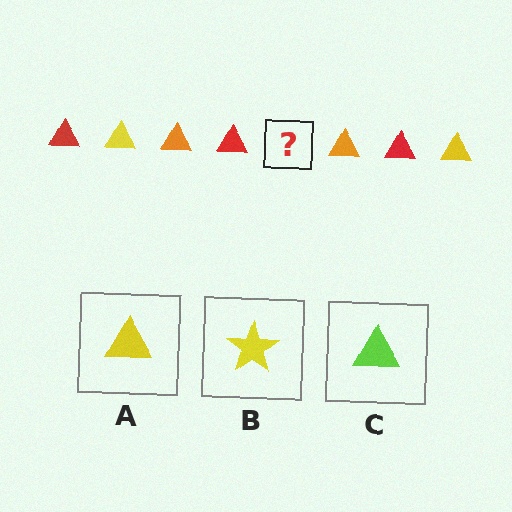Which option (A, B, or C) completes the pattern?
A.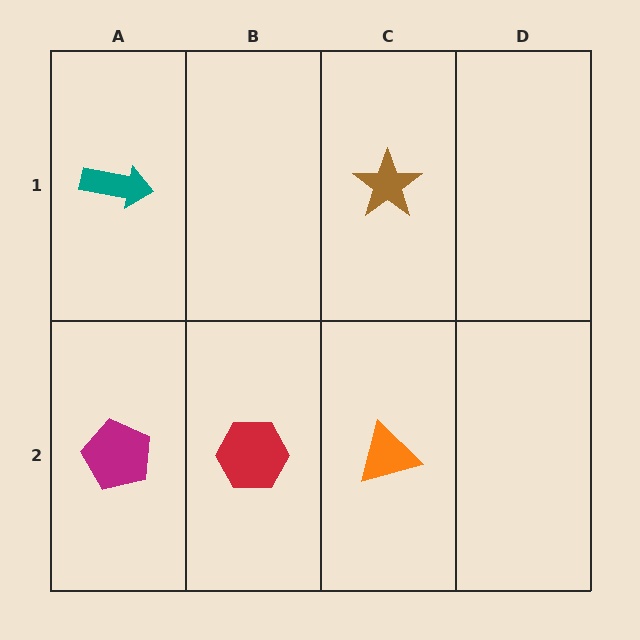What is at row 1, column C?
A brown star.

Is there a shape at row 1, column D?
No, that cell is empty.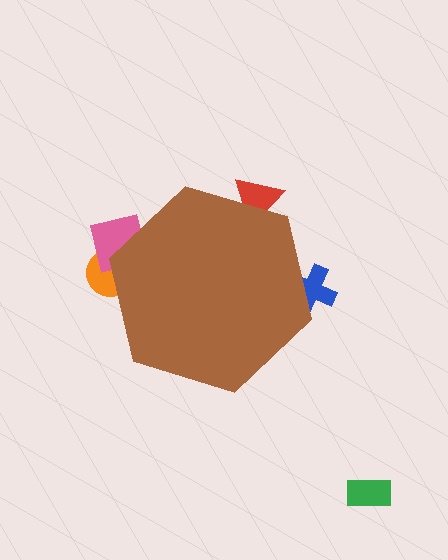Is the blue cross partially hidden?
Yes, the blue cross is partially hidden behind the brown hexagon.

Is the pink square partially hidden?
Yes, the pink square is partially hidden behind the brown hexagon.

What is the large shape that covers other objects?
A brown hexagon.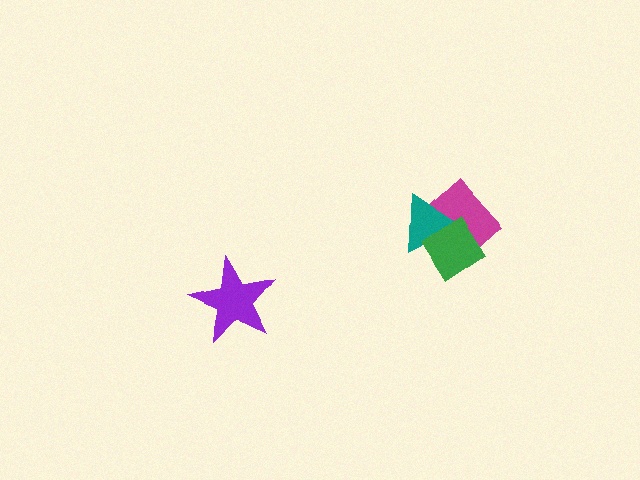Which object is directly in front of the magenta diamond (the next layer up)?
The teal triangle is directly in front of the magenta diamond.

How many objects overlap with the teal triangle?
2 objects overlap with the teal triangle.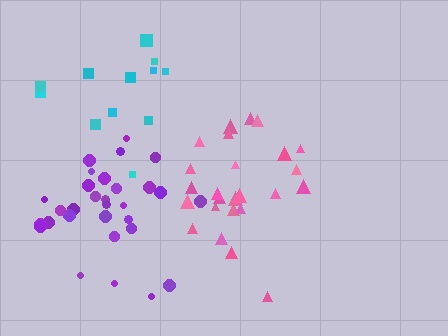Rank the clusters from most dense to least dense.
purple, pink, cyan.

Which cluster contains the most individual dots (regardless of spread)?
Purple (30).